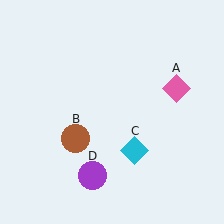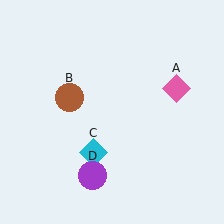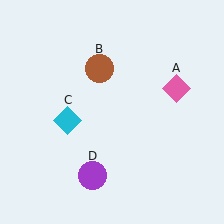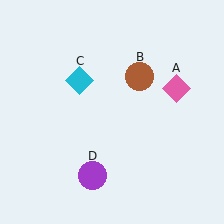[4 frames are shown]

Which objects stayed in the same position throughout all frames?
Pink diamond (object A) and purple circle (object D) remained stationary.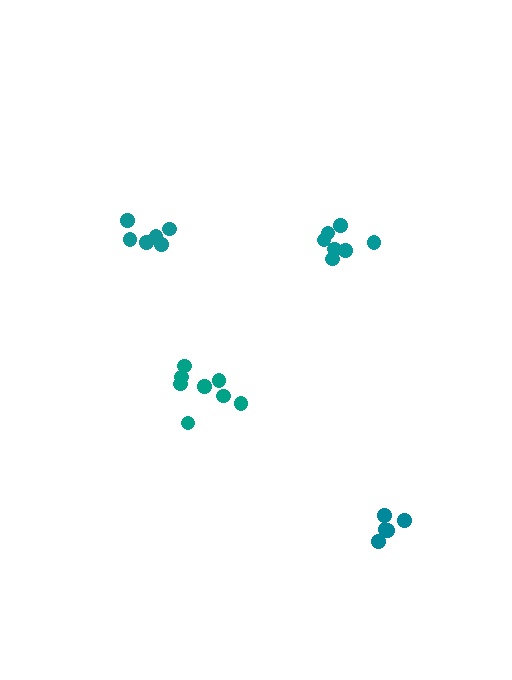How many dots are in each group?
Group 1: 7 dots, Group 2: 8 dots, Group 3: 5 dots, Group 4: 6 dots (26 total).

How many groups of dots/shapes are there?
There are 4 groups.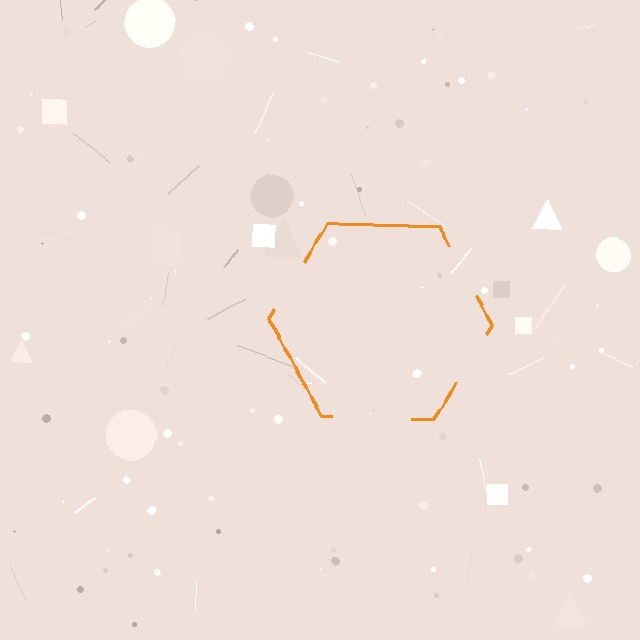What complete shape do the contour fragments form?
The contour fragments form a hexagon.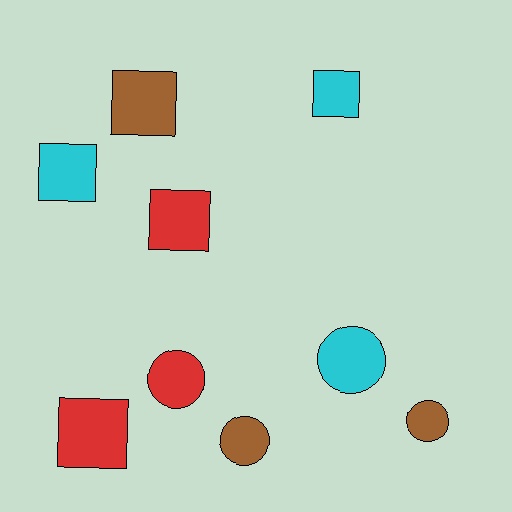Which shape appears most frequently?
Square, with 5 objects.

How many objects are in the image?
There are 9 objects.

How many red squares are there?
There are 2 red squares.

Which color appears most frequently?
Cyan, with 3 objects.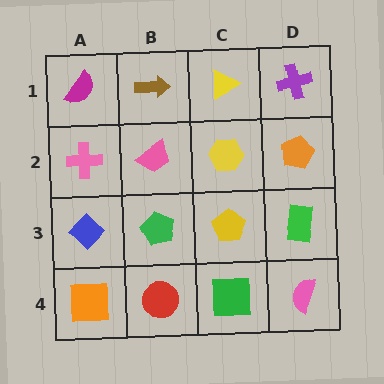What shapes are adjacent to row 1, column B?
A pink trapezoid (row 2, column B), a magenta semicircle (row 1, column A), a yellow triangle (row 1, column C).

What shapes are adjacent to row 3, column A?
A pink cross (row 2, column A), an orange square (row 4, column A), a green pentagon (row 3, column B).